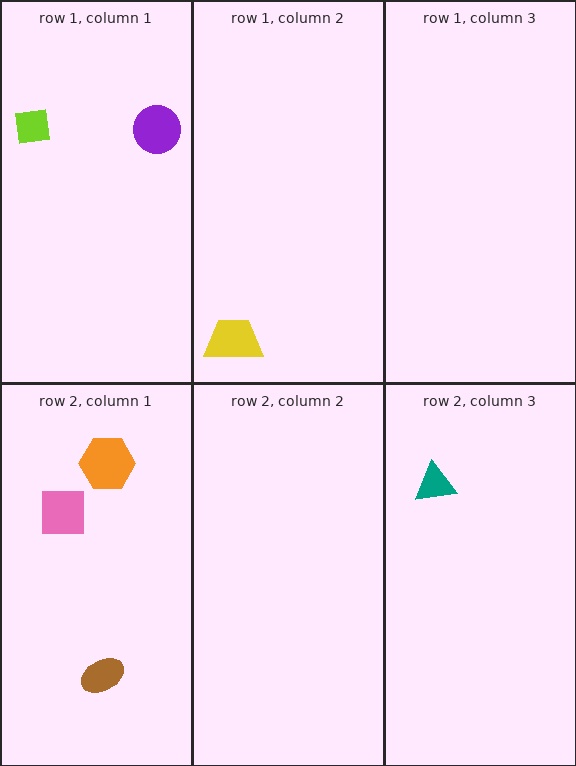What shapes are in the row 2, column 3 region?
The teal triangle.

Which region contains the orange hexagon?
The row 2, column 1 region.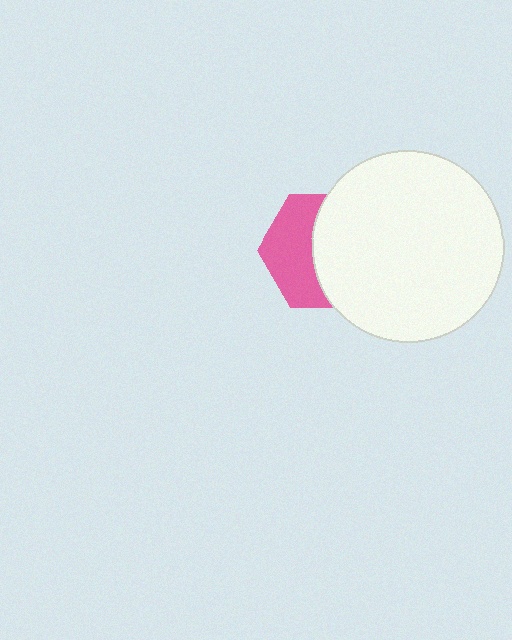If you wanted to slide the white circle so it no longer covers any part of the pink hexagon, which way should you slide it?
Slide it right — that is the most direct way to separate the two shapes.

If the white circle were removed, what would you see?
You would see the complete pink hexagon.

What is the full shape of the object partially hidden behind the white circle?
The partially hidden object is a pink hexagon.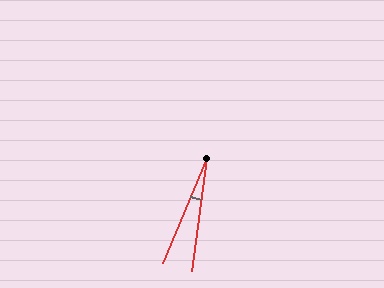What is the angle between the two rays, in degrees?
Approximately 15 degrees.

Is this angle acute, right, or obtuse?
It is acute.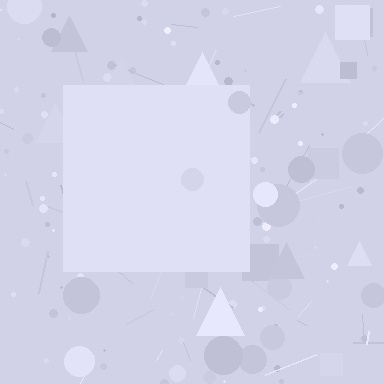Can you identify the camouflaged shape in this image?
The camouflaged shape is a square.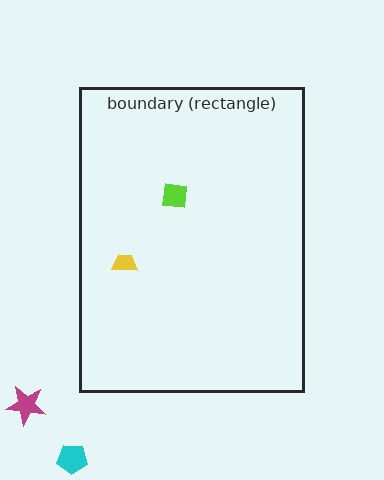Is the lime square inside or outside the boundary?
Inside.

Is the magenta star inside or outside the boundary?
Outside.